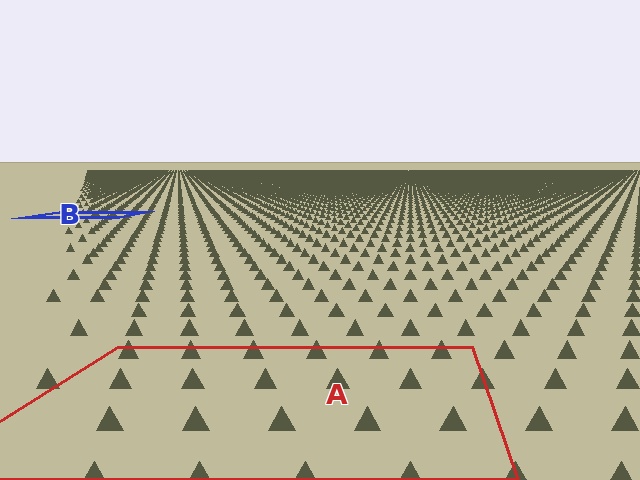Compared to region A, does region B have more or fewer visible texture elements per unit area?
Region B has more texture elements per unit area — they are packed more densely because it is farther away.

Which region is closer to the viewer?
Region A is closer. The texture elements there are larger and more spread out.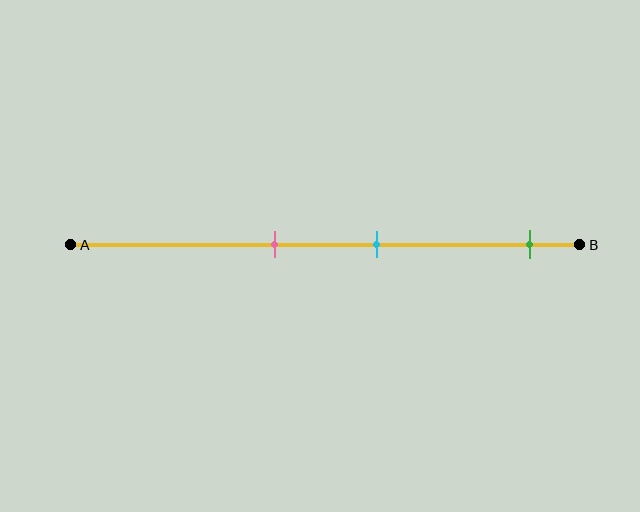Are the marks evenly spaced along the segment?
No, the marks are not evenly spaced.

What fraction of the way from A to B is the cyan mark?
The cyan mark is approximately 60% (0.6) of the way from A to B.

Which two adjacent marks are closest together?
The pink and cyan marks are the closest adjacent pair.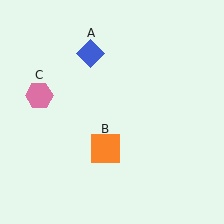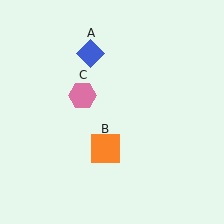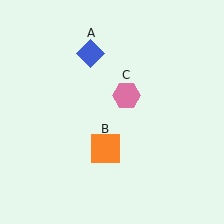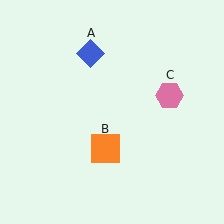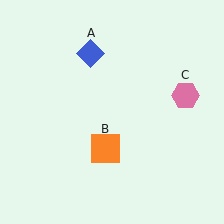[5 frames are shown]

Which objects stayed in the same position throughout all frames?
Blue diamond (object A) and orange square (object B) remained stationary.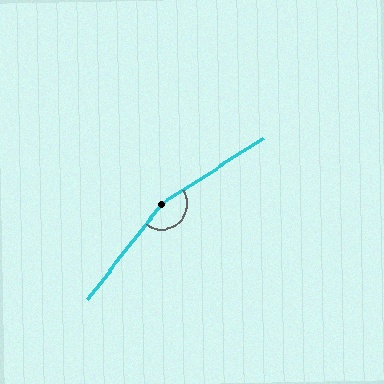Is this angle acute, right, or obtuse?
It is obtuse.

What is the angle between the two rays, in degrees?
Approximately 161 degrees.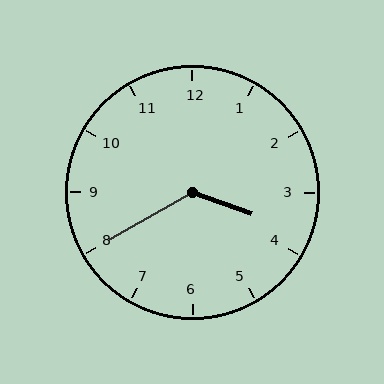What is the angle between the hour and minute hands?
Approximately 130 degrees.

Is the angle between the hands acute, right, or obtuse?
It is obtuse.